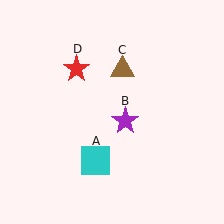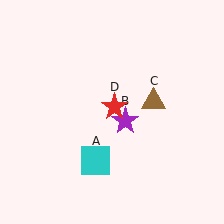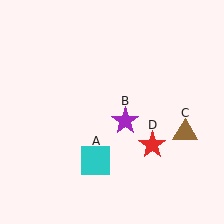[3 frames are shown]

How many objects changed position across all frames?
2 objects changed position: brown triangle (object C), red star (object D).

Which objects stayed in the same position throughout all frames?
Cyan square (object A) and purple star (object B) remained stationary.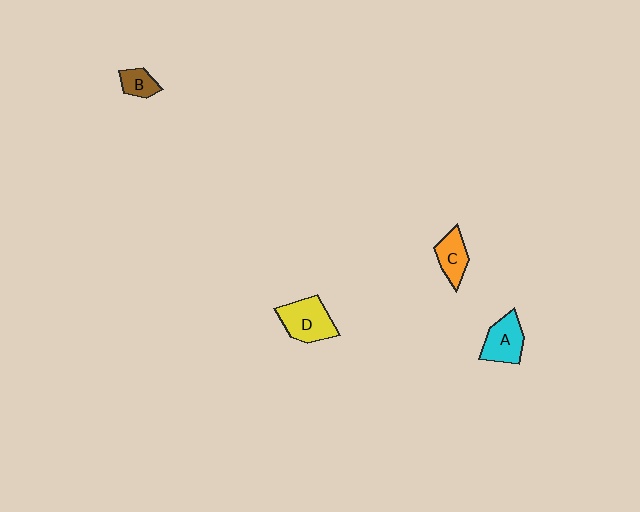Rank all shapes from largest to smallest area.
From largest to smallest: D (yellow), A (cyan), C (orange), B (brown).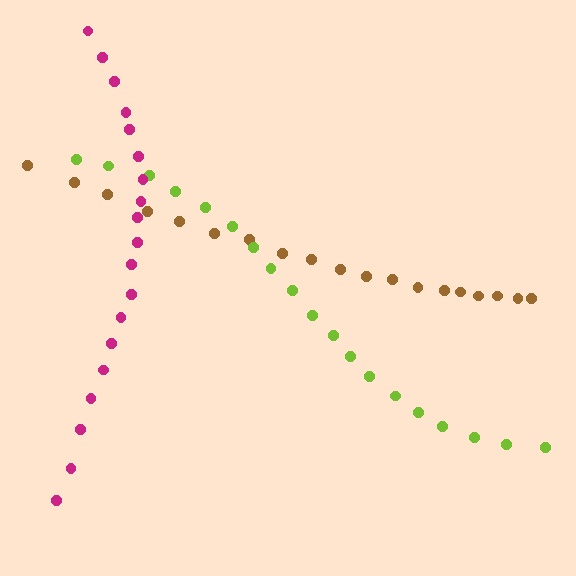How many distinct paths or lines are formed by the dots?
There are 3 distinct paths.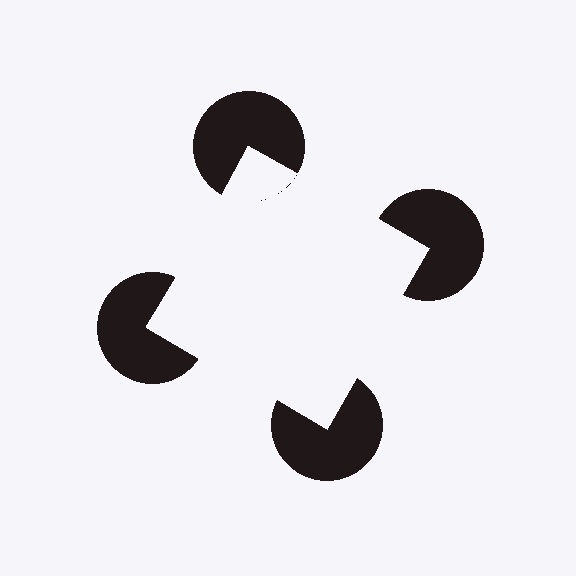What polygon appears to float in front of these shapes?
An illusory square — its edges are inferred from the aligned wedge cuts in the pac-man discs, not physically drawn.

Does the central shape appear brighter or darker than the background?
It typically appears slightly brighter than the background, even though no actual brightness change is drawn.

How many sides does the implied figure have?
4 sides.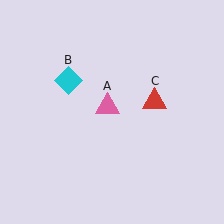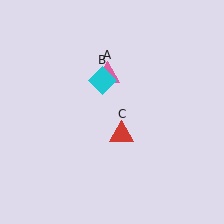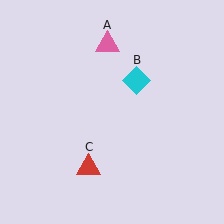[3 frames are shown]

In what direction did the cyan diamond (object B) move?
The cyan diamond (object B) moved right.